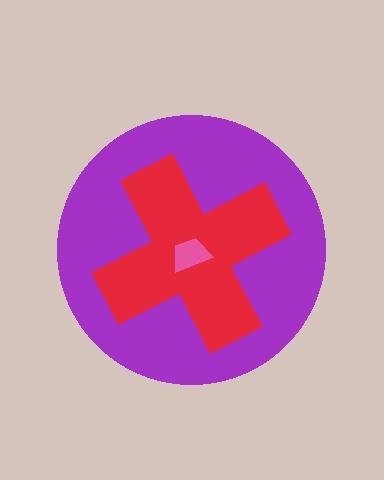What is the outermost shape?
The purple circle.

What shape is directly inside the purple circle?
The red cross.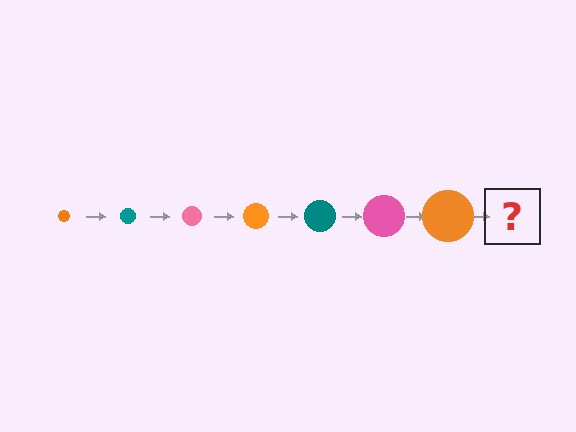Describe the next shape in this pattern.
It should be a teal circle, larger than the previous one.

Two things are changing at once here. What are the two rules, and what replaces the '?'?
The two rules are that the circle grows larger each step and the color cycles through orange, teal, and pink. The '?' should be a teal circle, larger than the previous one.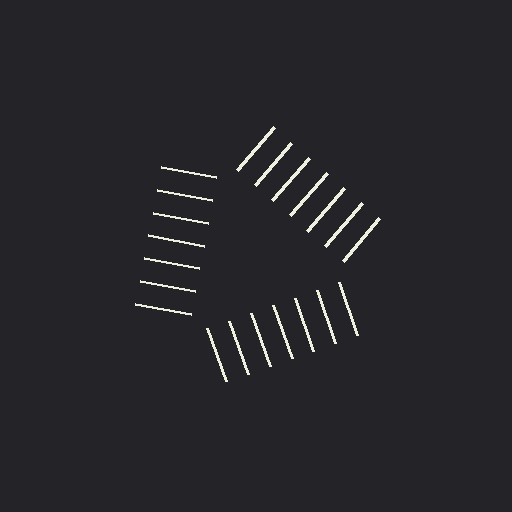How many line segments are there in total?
21 — 7 along each of the 3 edges.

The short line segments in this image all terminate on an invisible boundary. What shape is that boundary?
An illusory triangle — the line segments terminate on its edges but no continuous stroke is drawn.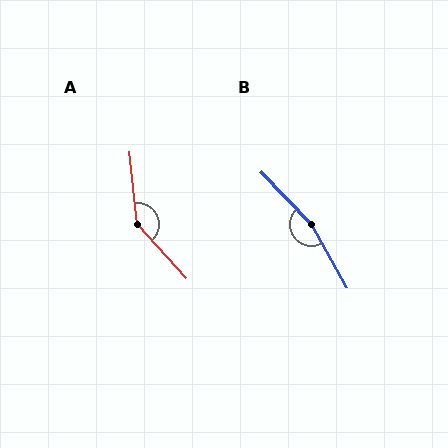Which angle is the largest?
B, at approximately 165 degrees.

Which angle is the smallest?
A, at approximately 144 degrees.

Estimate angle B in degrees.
Approximately 165 degrees.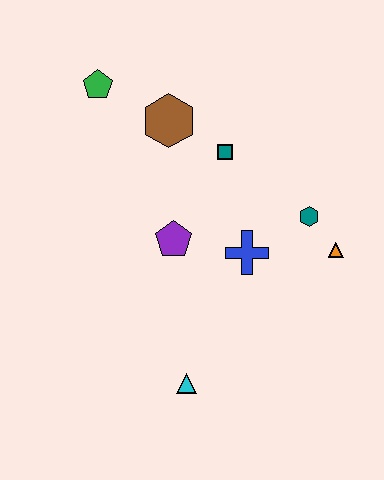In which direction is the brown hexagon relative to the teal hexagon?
The brown hexagon is to the left of the teal hexagon.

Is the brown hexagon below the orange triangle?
No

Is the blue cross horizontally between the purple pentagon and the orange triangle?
Yes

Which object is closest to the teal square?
The brown hexagon is closest to the teal square.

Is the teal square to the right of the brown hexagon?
Yes